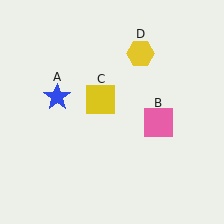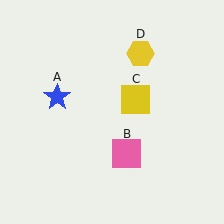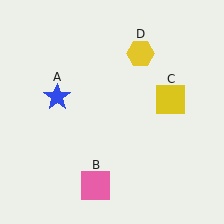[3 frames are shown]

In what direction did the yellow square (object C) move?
The yellow square (object C) moved right.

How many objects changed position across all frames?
2 objects changed position: pink square (object B), yellow square (object C).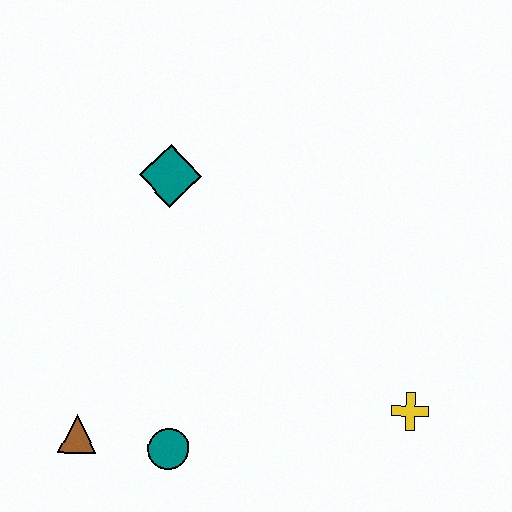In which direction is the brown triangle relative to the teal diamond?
The brown triangle is below the teal diamond.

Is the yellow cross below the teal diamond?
Yes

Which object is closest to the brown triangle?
The teal circle is closest to the brown triangle.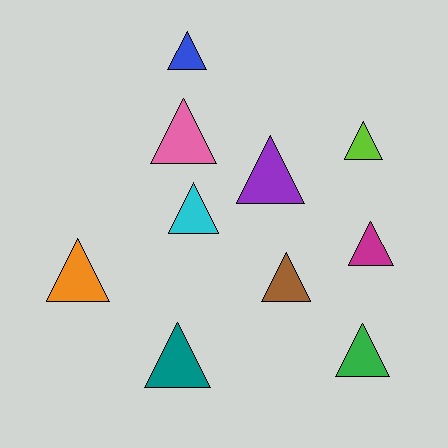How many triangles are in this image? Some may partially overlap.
There are 10 triangles.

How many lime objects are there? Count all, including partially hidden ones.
There is 1 lime object.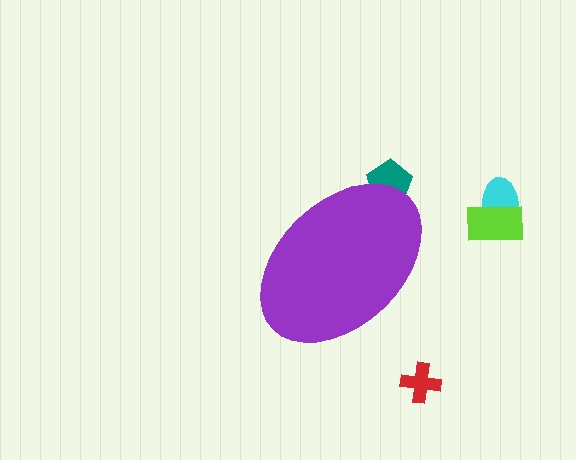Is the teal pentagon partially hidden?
Yes, the teal pentagon is partially hidden behind the purple ellipse.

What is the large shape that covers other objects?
A purple ellipse.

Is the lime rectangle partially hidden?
No, the lime rectangle is fully visible.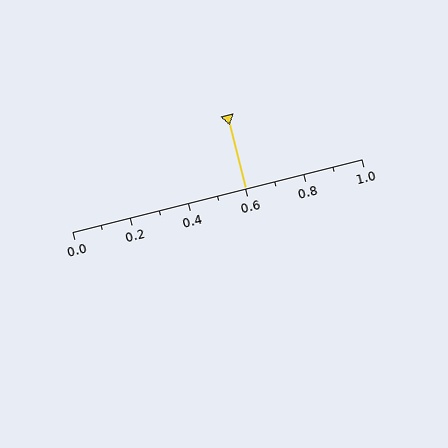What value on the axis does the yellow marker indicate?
The marker indicates approximately 0.6.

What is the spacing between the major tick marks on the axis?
The major ticks are spaced 0.2 apart.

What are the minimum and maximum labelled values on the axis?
The axis runs from 0.0 to 1.0.